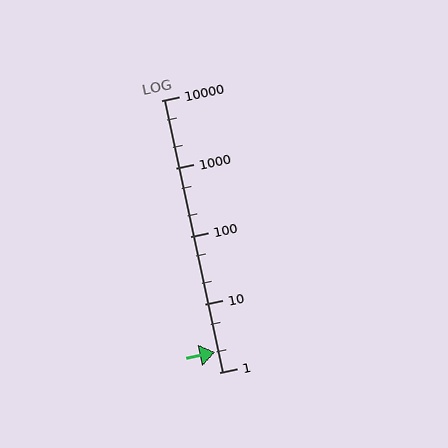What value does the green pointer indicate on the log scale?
The pointer indicates approximately 2.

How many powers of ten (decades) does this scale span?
The scale spans 4 decades, from 1 to 10000.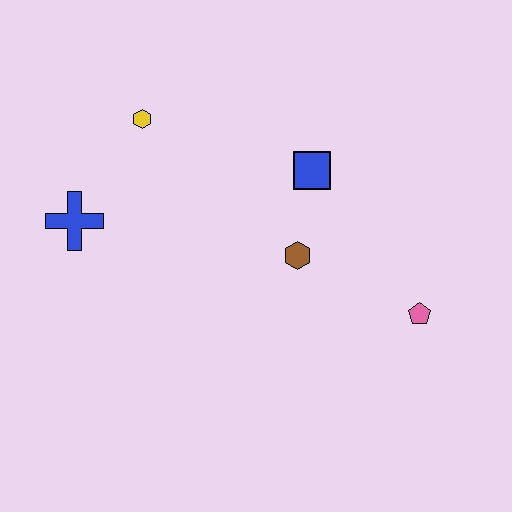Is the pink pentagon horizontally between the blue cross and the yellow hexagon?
No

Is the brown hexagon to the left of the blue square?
Yes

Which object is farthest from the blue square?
The blue cross is farthest from the blue square.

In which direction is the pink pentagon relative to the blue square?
The pink pentagon is below the blue square.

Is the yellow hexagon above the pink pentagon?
Yes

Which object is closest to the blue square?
The brown hexagon is closest to the blue square.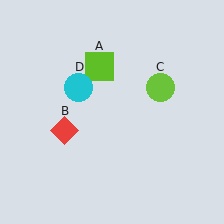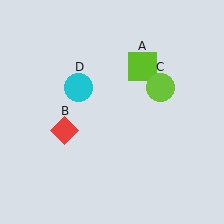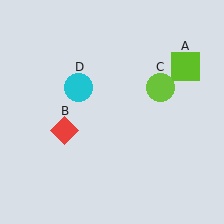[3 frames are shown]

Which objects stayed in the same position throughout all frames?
Red diamond (object B) and lime circle (object C) and cyan circle (object D) remained stationary.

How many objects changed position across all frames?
1 object changed position: lime square (object A).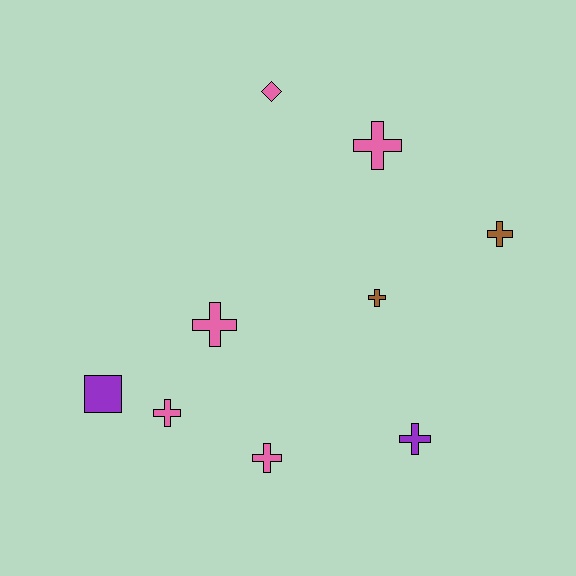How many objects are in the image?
There are 9 objects.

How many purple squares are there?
There is 1 purple square.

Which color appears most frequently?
Pink, with 5 objects.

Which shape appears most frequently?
Cross, with 7 objects.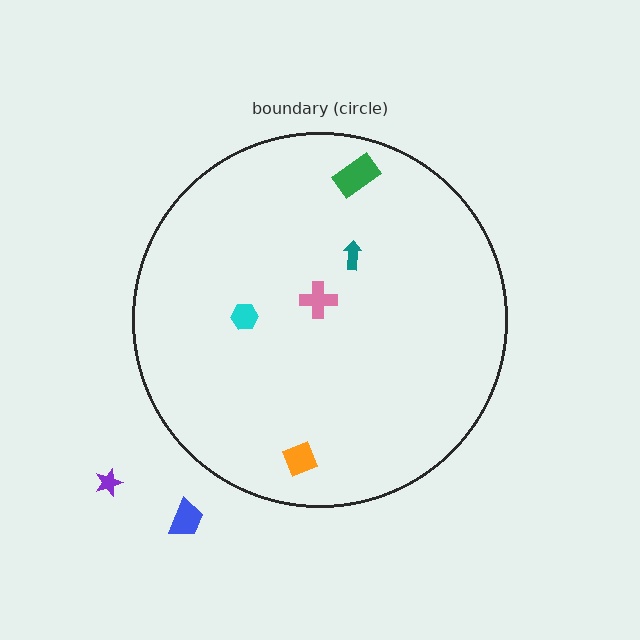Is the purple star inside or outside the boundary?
Outside.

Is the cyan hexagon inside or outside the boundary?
Inside.